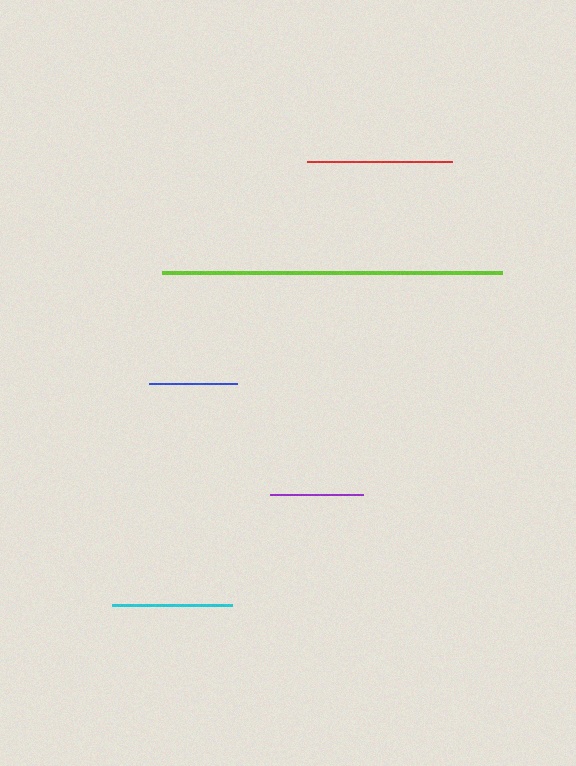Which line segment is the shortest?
The blue line is the shortest at approximately 88 pixels.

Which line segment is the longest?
The lime line is the longest at approximately 339 pixels.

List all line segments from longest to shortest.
From longest to shortest: lime, red, cyan, purple, blue.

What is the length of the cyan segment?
The cyan segment is approximately 121 pixels long.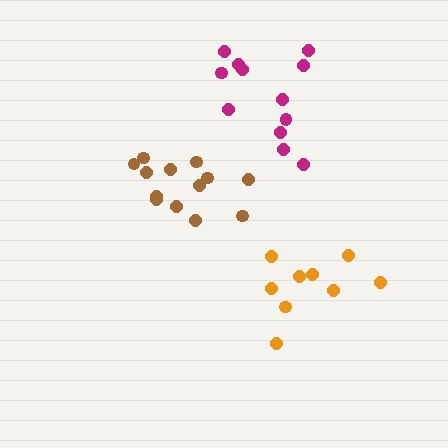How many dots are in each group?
Group 1: 9 dots, Group 2: 13 dots, Group 3: 12 dots (34 total).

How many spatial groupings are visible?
There are 3 spatial groupings.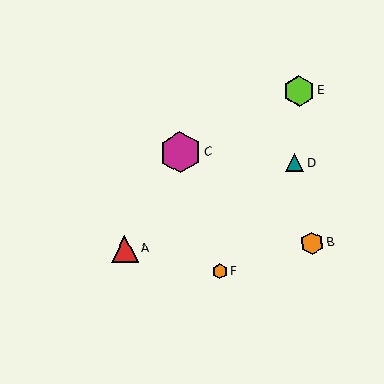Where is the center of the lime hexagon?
The center of the lime hexagon is at (299, 91).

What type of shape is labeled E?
Shape E is a lime hexagon.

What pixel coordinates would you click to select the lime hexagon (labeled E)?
Click at (299, 91) to select the lime hexagon E.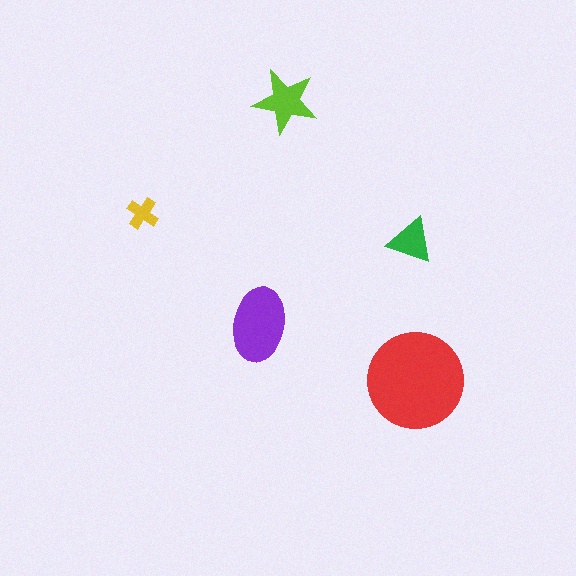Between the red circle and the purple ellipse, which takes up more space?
The red circle.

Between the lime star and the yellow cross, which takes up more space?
The lime star.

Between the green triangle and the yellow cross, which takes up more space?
The green triangle.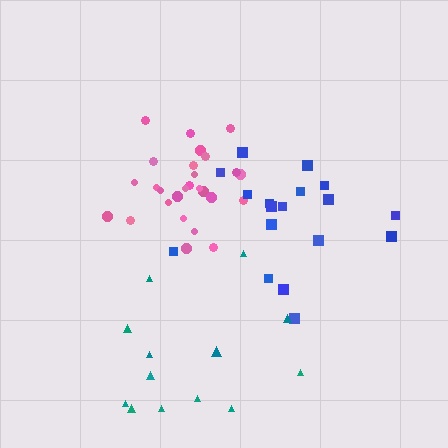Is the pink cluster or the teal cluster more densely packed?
Pink.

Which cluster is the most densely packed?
Pink.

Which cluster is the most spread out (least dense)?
Teal.